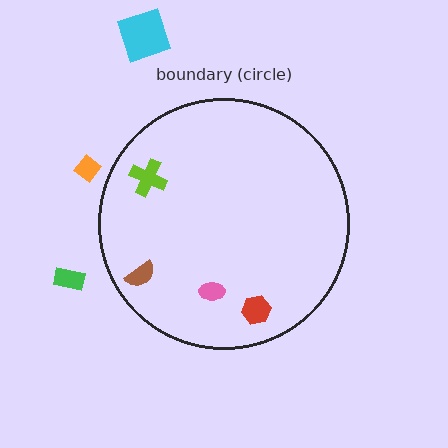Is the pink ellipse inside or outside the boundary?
Inside.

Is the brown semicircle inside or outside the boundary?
Inside.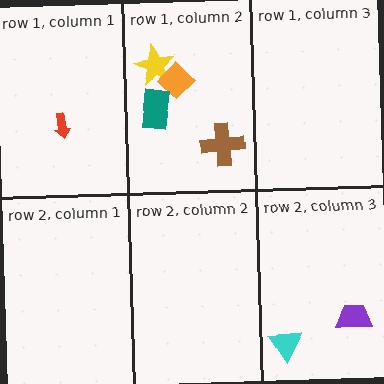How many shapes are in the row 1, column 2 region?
4.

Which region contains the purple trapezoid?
The row 2, column 3 region.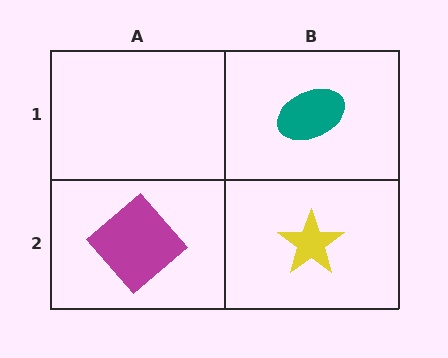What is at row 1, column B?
A teal ellipse.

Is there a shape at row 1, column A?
No, that cell is empty.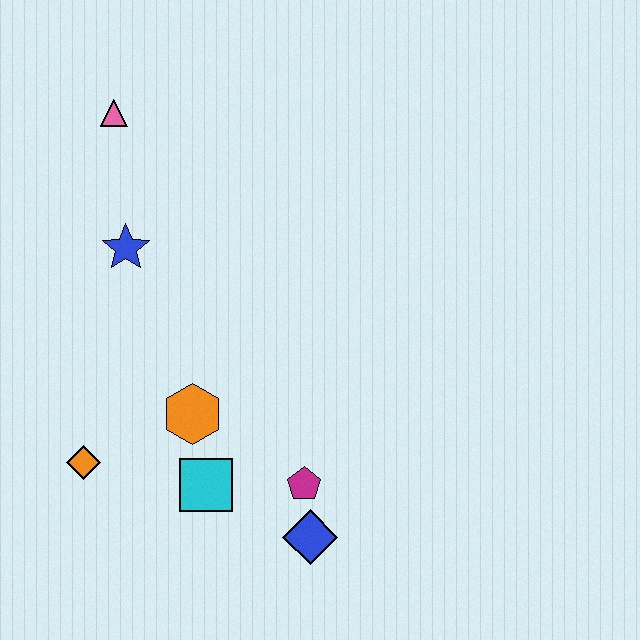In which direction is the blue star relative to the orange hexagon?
The blue star is above the orange hexagon.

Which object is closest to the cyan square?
The orange hexagon is closest to the cyan square.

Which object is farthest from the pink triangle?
The blue diamond is farthest from the pink triangle.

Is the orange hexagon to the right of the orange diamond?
Yes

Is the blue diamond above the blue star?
No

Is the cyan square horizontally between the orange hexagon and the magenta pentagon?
Yes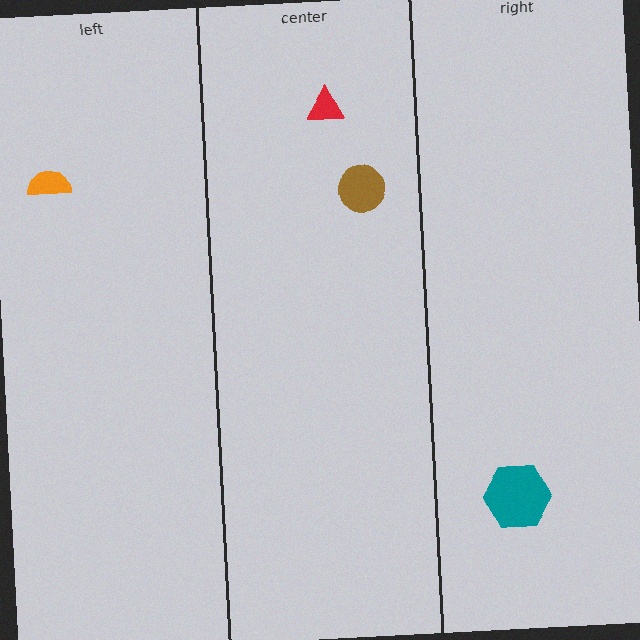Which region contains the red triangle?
The center region.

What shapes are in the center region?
The brown circle, the red triangle.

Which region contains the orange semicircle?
The left region.